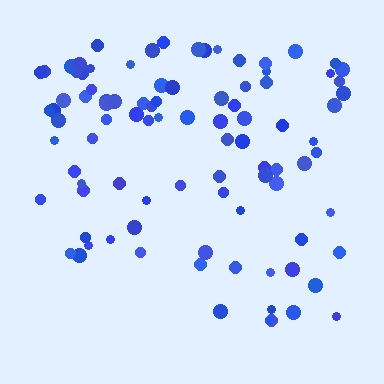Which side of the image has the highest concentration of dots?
The top.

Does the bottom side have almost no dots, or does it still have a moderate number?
Still a moderate number, just noticeably fewer than the top.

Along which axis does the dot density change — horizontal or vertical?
Vertical.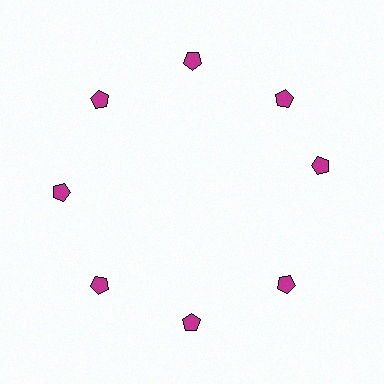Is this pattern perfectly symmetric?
No. The 8 magenta pentagons are arranged in a ring, but one element near the 3 o'clock position is rotated out of alignment along the ring, breaking the 8-fold rotational symmetry.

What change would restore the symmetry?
The symmetry would be restored by rotating it back into even spacing with its neighbors so that all 8 pentagons sit at equal angles and equal distance from the center.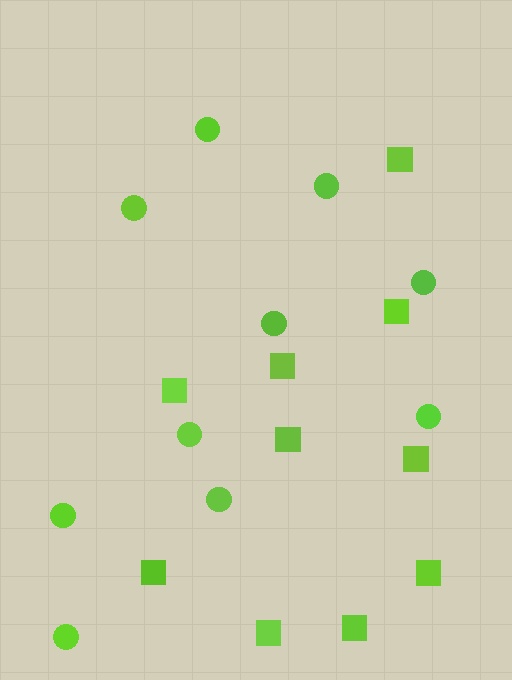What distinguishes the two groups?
There are 2 groups: one group of squares (10) and one group of circles (10).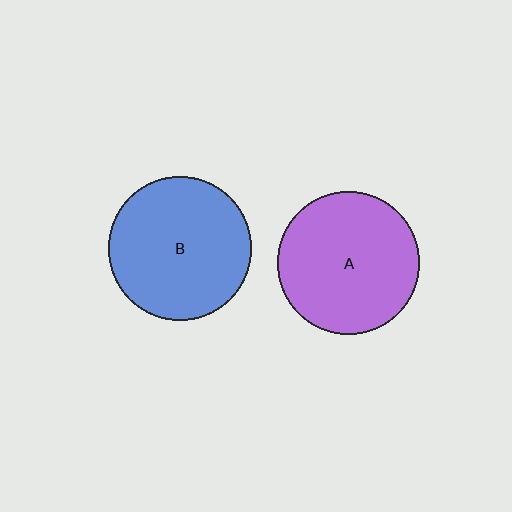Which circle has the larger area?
Circle B (blue).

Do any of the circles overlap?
No, none of the circles overlap.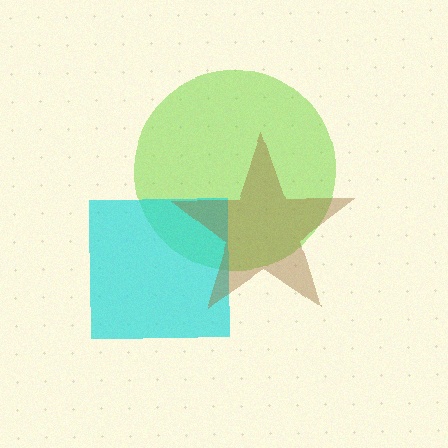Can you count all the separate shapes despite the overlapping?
Yes, there are 3 separate shapes.